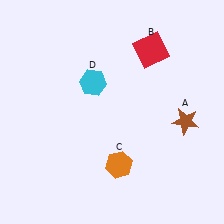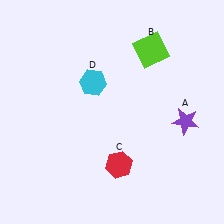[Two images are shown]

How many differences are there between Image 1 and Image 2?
There are 3 differences between the two images.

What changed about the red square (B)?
In Image 1, B is red. In Image 2, it changed to lime.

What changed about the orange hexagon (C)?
In Image 1, C is orange. In Image 2, it changed to red.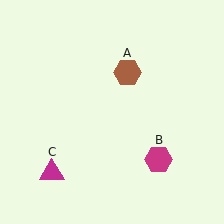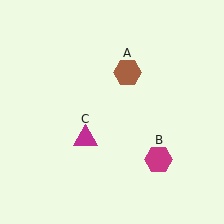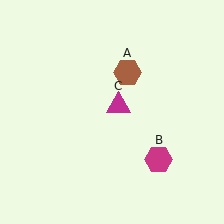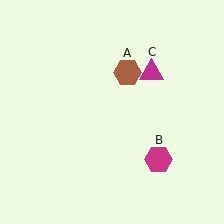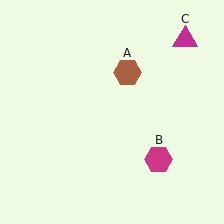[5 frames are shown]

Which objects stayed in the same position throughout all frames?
Brown hexagon (object A) and magenta hexagon (object B) remained stationary.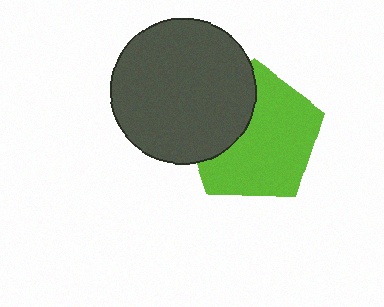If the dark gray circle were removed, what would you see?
You would see the complete lime pentagon.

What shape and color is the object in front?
The object in front is a dark gray circle.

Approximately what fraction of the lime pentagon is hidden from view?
Roughly 33% of the lime pentagon is hidden behind the dark gray circle.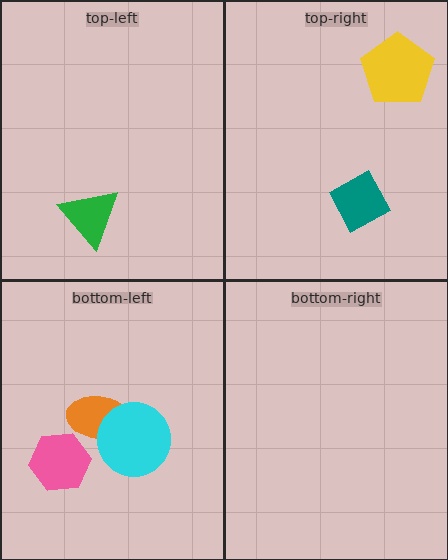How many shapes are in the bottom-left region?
3.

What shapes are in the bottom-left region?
The pink hexagon, the orange ellipse, the cyan circle.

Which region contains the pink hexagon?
The bottom-left region.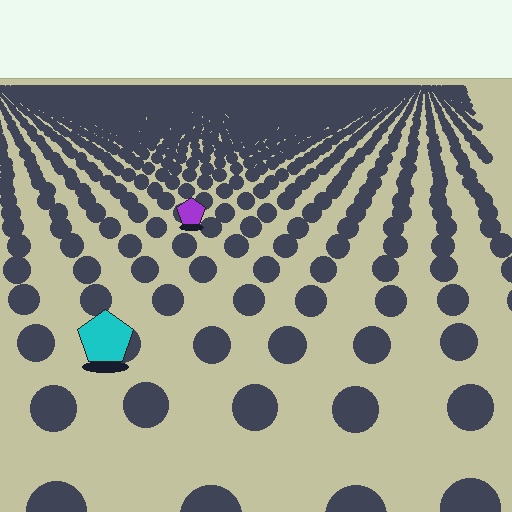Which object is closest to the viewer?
The cyan pentagon is closest. The texture marks near it are larger and more spread out.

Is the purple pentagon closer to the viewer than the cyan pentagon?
No. The cyan pentagon is closer — you can tell from the texture gradient: the ground texture is coarser near it.